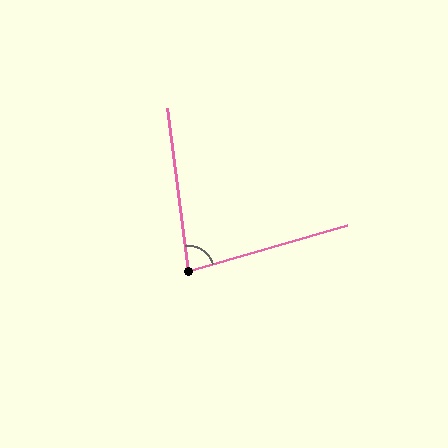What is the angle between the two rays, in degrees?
Approximately 82 degrees.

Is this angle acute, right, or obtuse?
It is acute.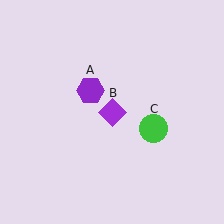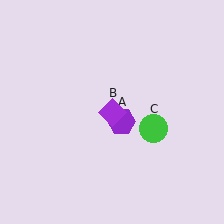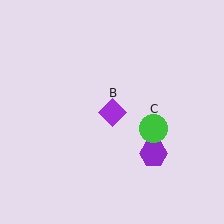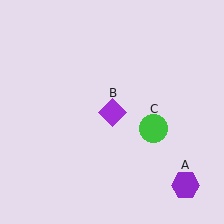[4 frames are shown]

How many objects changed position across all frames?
1 object changed position: purple hexagon (object A).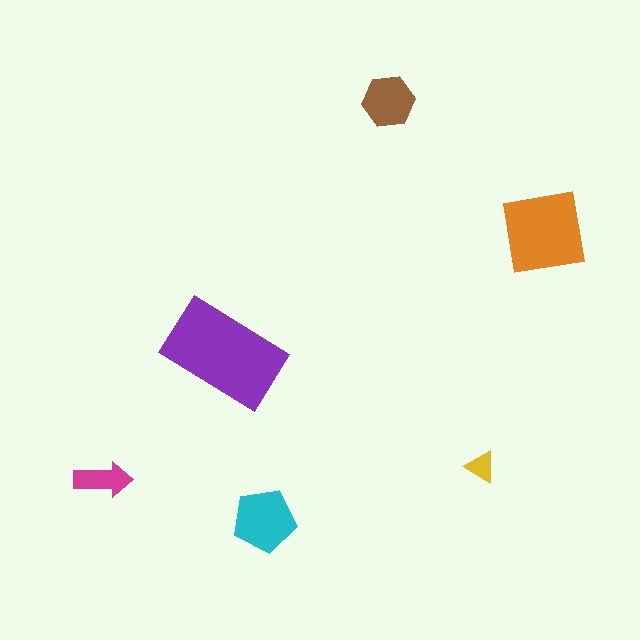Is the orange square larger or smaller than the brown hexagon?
Larger.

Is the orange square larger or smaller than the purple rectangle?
Smaller.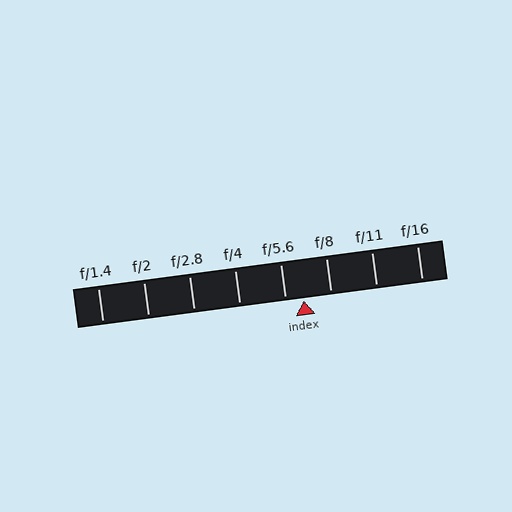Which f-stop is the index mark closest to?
The index mark is closest to f/5.6.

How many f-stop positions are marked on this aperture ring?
There are 8 f-stop positions marked.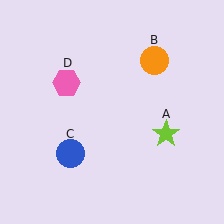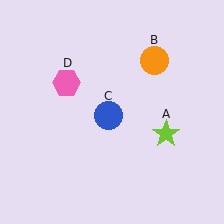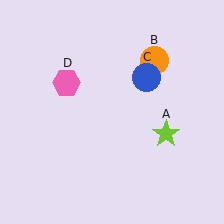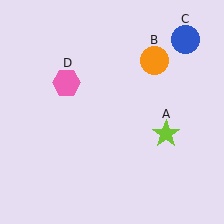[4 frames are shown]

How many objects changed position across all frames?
1 object changed position: blue circle (object C).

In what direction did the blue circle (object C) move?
The blue circle (object C) moved up and to the right.